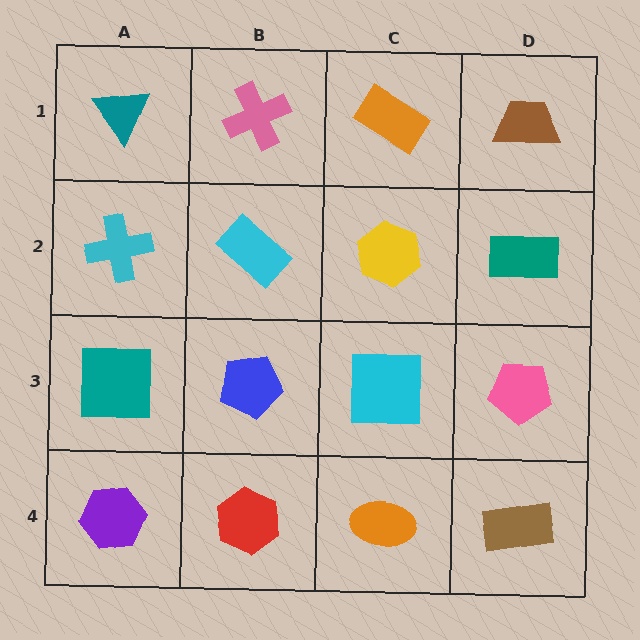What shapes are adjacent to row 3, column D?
A teal rectangle (row 2, column D), a brown rectangle (row 4, column D), a cyan square (row 3, column C).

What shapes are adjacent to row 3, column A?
A cyan cross (row 2, column A), a purple hexagon (row 4, column A), a blue pentagon (row 3, column B).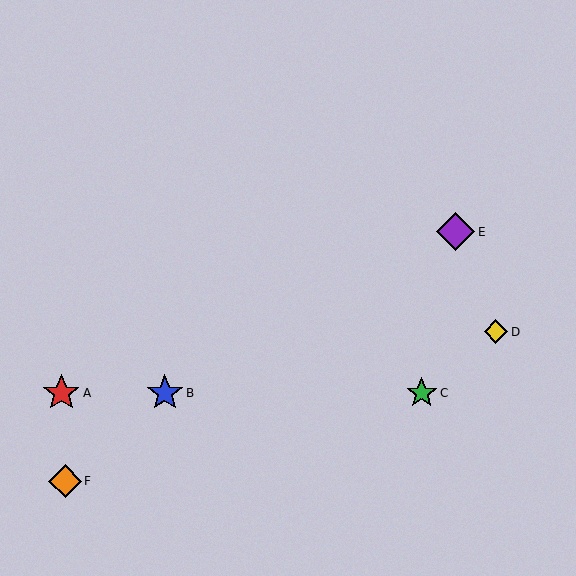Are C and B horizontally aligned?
Yes, both are at y≈393.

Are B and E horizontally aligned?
No, B is at y≈393 and E is at y≈232.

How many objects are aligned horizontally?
3 objects (A, B, C) are aligned horizontally.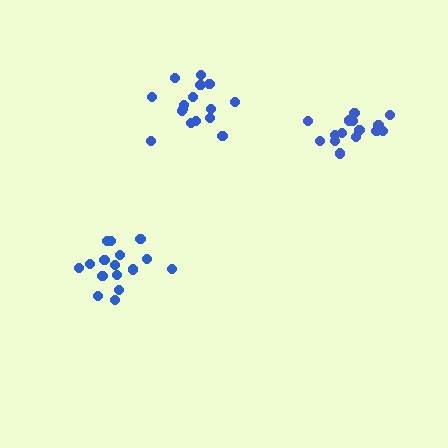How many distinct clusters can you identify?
There are 3 distinct clusters.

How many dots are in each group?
Group 1: 16 dots, Group 2: 15 dots, Group 3: 16 dots (47 total).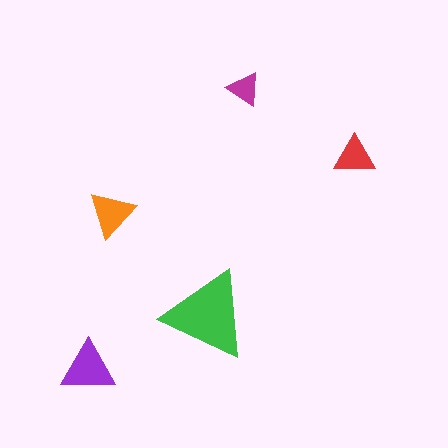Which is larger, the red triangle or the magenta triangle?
The red one.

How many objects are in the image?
There are 5 objects in the image.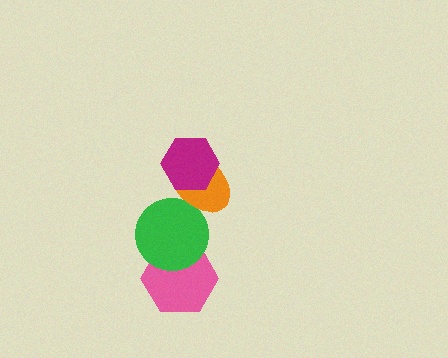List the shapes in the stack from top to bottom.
From top to bottom: the magenta hexagon, the orange ellipse, the green circle, the pink hexagon.